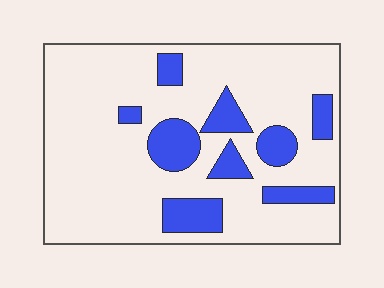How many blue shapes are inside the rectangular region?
9.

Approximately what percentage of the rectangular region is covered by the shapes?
Approximately 20%.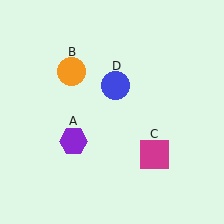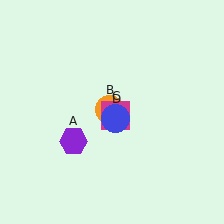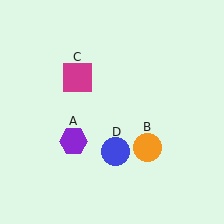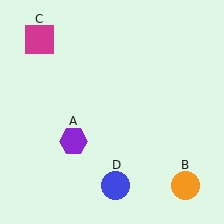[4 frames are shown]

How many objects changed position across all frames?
3 objects changed position: orange circle (object B), magenta square (object C), blue circle (object D).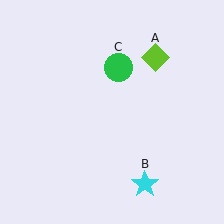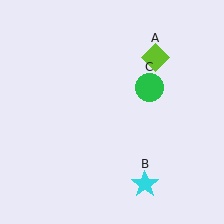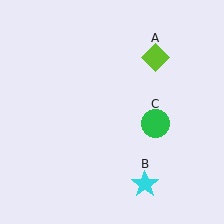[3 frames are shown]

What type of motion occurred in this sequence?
The green circle (object C) rotated clockwise around the center of the scene.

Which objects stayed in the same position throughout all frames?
Lime diamond (object A) and cyan star (object B) remained stationary.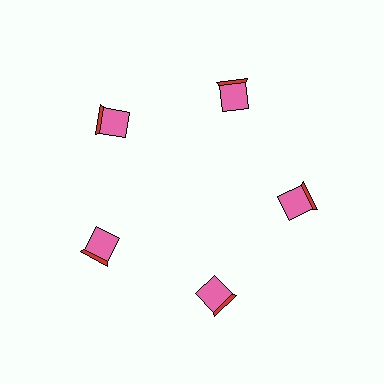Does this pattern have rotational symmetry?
Yes, this pattern has 5-fold rotational symmetry. It looks the same after rotating 72 degrees around the center.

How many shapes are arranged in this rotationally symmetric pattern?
There are 10 shapes, arranged in 5 groups of 2.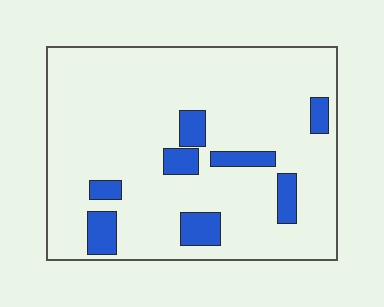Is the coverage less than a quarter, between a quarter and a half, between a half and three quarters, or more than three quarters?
Less than a quarter.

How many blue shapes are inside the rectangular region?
8.